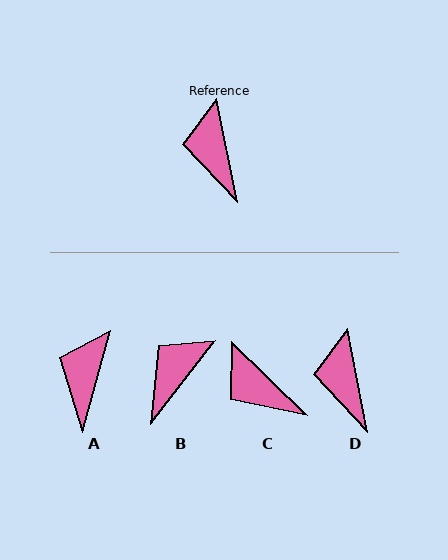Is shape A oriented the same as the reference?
No, it is off by about 27 degrees.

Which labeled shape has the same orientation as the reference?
D.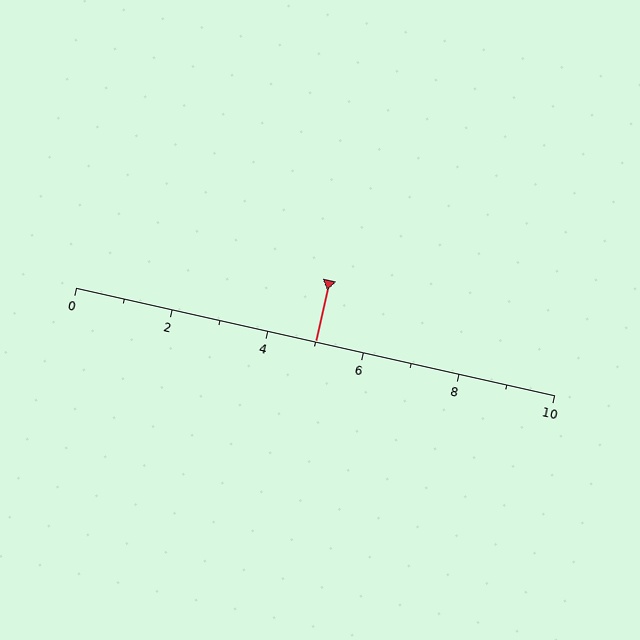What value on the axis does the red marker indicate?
The marker indicates approximately 5.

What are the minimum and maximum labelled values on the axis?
The axis runs from 0 to 10.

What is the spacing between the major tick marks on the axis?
The major ticks are spaced 2 apart.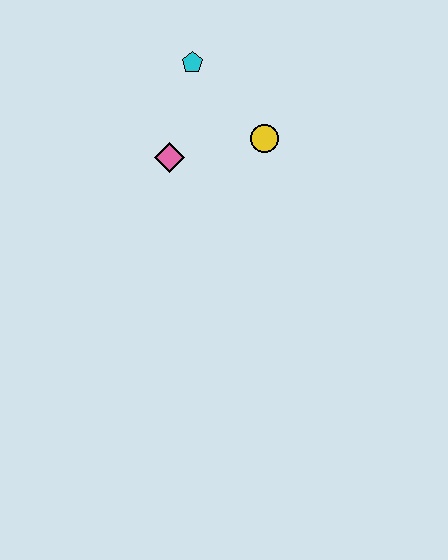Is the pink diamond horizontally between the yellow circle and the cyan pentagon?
No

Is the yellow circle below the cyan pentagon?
Yes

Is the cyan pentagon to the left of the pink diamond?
No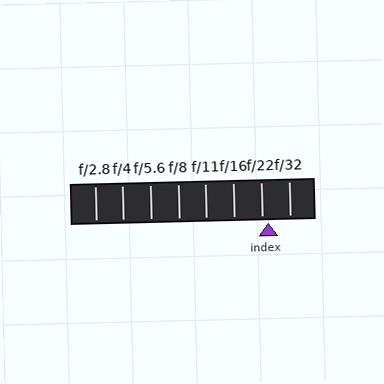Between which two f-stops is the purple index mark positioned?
The index mark is between f/22 and f/32.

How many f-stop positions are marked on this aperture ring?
There are 8 f-stop positions marked.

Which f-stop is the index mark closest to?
The index mark is closest to f/22.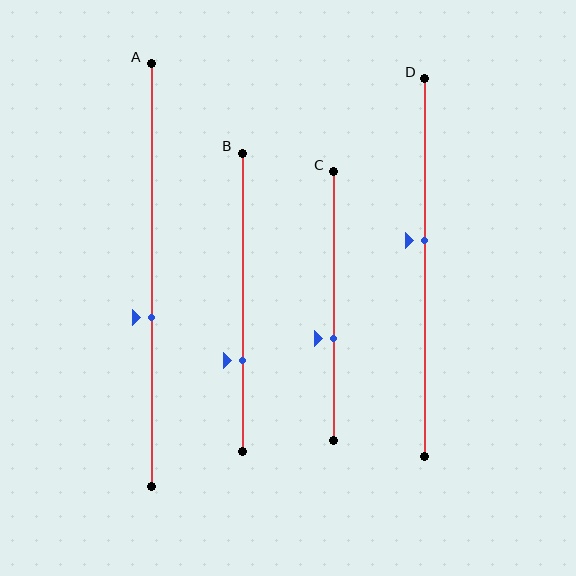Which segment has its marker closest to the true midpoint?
Segment D has its marker closest to the true midpoint.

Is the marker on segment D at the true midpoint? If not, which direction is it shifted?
No, the marker on segment D is shifted upward by about 7% of the segment length.